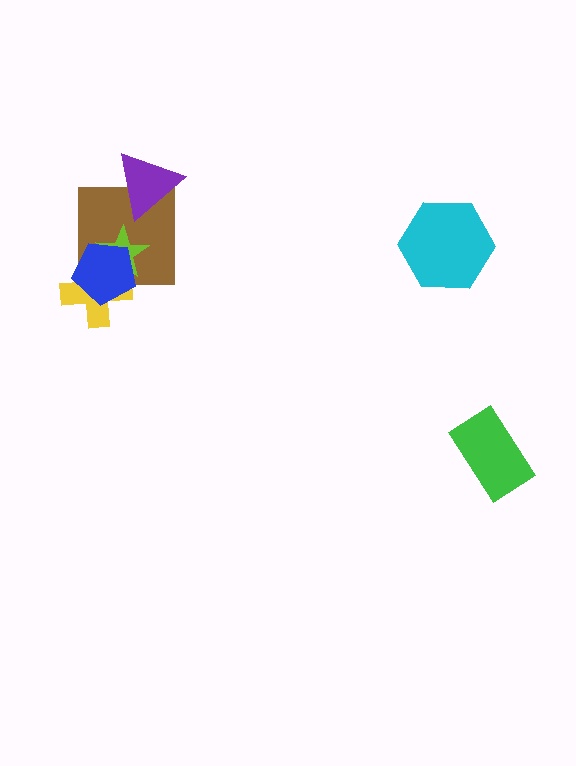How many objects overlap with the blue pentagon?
3 objects overlap with the blue pentagon.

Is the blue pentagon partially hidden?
No, no other shape covers it.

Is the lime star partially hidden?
Yes, it is partially covered by another shape.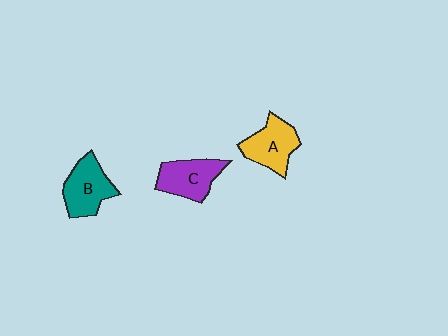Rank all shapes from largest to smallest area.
From largest to smallest: B (teal), A (yellow), C (purple).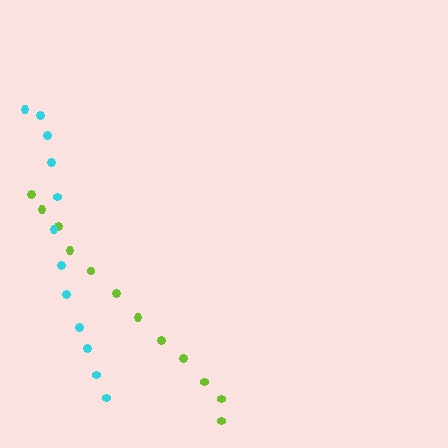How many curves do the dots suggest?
There are 2 distinct paths.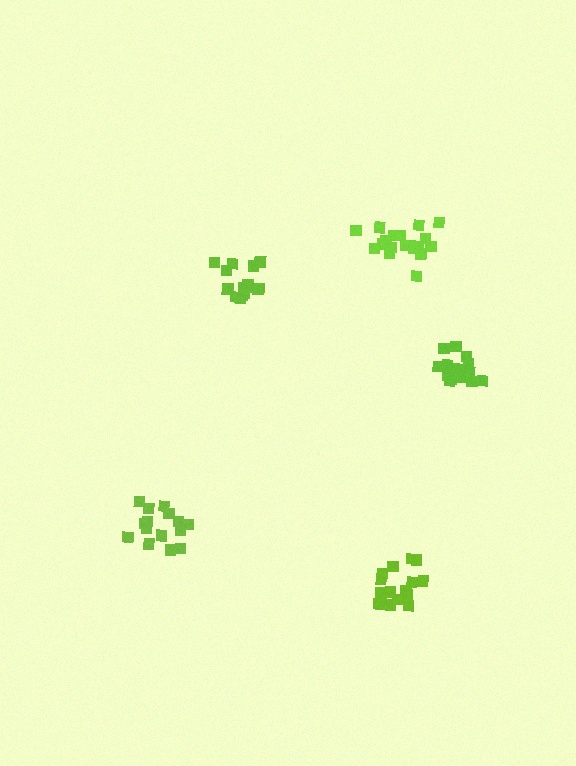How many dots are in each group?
Group 1: 16 dots, Group 2: 15 dots, Group 3: 15 dots, Group 4: 15 dots, Group 5: 20 dots (81 total).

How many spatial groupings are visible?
There are 5 spatial groupings.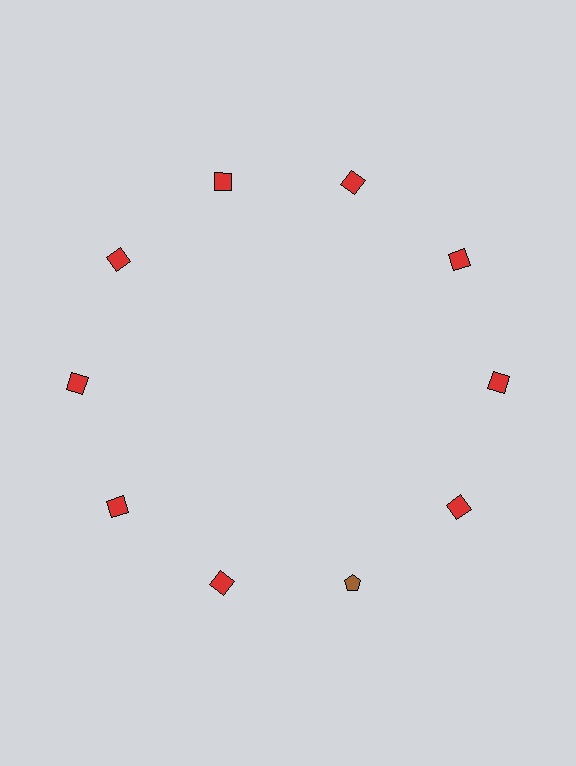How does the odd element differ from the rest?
It differs in both color (brown instead of red) and shape (pentagon instead of square).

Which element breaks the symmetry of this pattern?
The brown pentagon at roughly the 5 o'clock position breaks the symmetry. All other shapes are red squares.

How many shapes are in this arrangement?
There are 10 shapes arranged in a ring pattern.